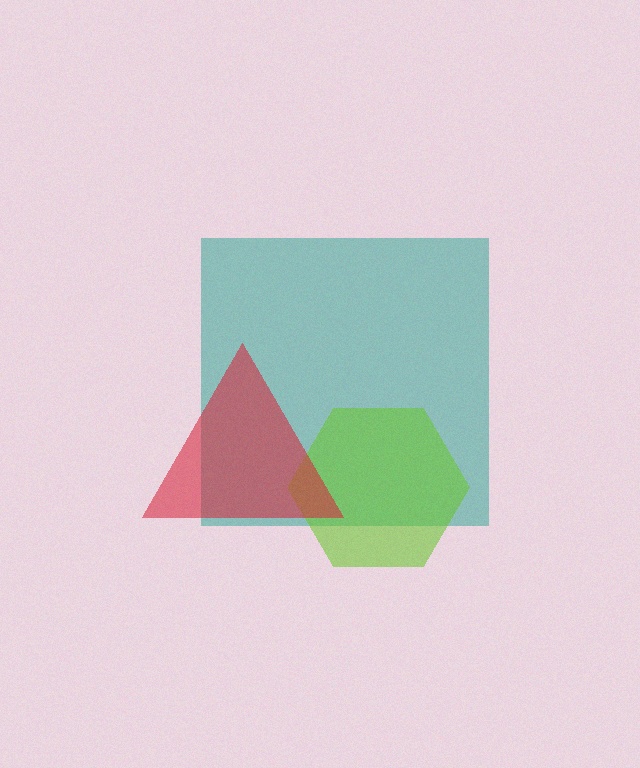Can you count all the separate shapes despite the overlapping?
Yes, there are 3 separate shapes.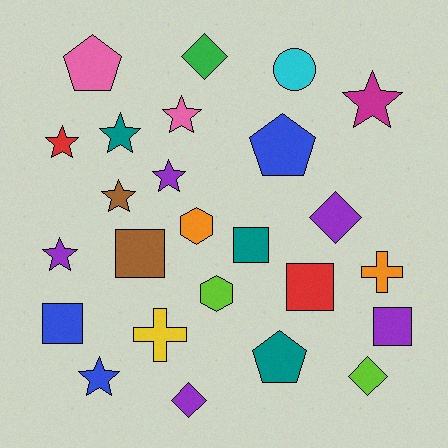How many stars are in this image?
There are 8 stars.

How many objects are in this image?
There are 25 objects.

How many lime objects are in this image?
There are 2 lime objects.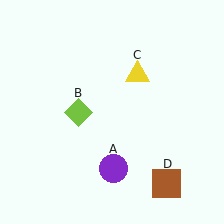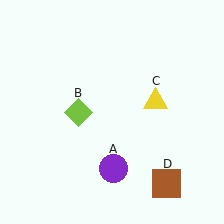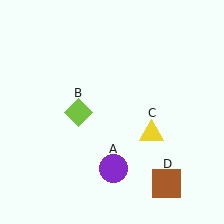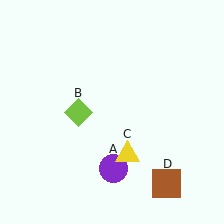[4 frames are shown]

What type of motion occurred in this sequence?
The yellow triangle (object C) rotated clockwise around the center of the scene.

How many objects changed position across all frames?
1 object changed position: yellow triangle (object C).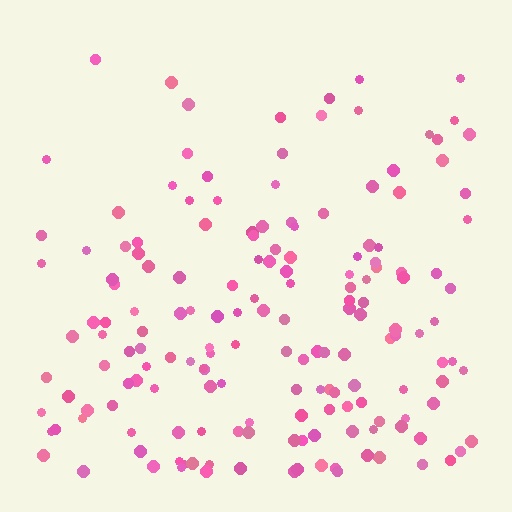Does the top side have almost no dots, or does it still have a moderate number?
Still a moderate number, just noticeably fewer than the bottom.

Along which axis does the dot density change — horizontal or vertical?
Vertical.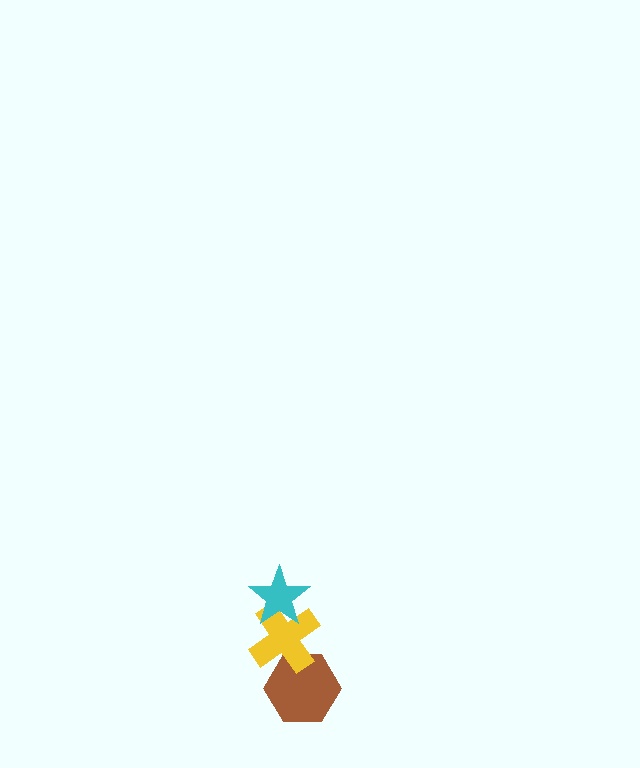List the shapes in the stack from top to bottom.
From top to bottom: the cyan star, the yellow cross, the brown hexagon.